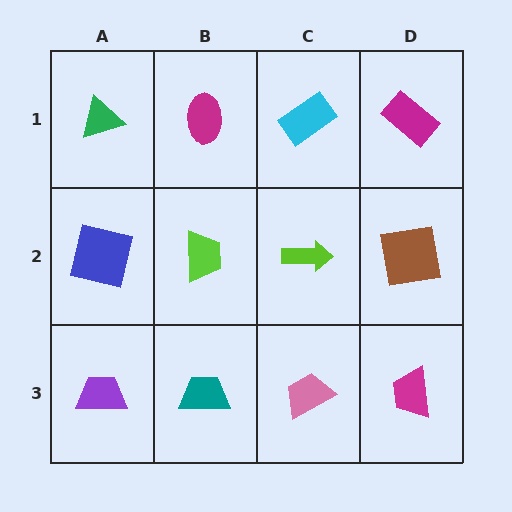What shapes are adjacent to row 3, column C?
A lime arrow (row 2, column C), a teal trapezoid (row 3, column B), a magenta trapezoid (row 3, column D).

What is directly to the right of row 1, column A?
A magenta ellipse.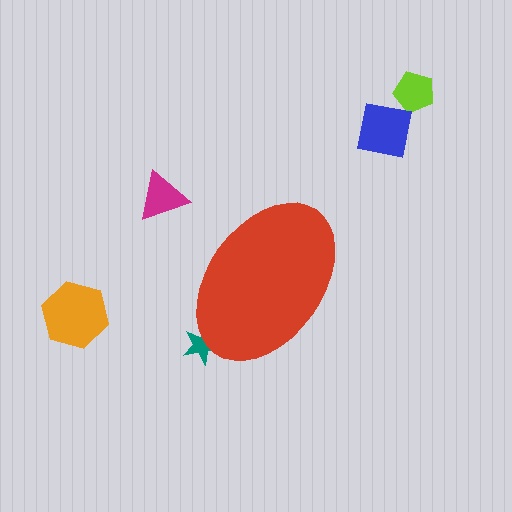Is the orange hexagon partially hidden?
No, the orange hexagon is fully visible.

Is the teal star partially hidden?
Yes, the teal star is partially hidden behind the red ellipse.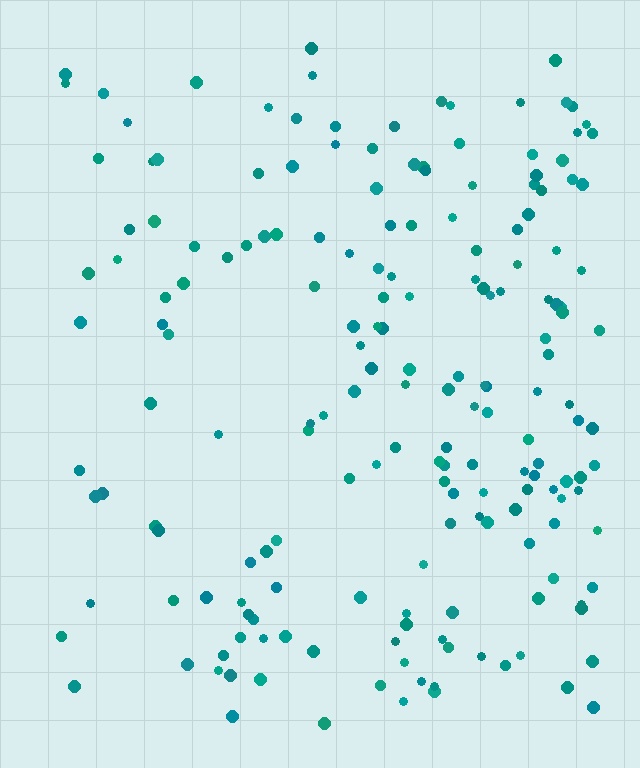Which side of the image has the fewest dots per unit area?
The left.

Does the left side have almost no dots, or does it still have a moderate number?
Still a moderate number, just noticeably fewer than the right.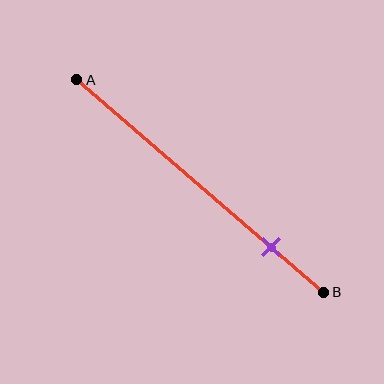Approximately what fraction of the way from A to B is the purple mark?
The purple mark is approximately 80% of the way from A to B.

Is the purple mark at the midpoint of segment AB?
No, the mark is at about 80% from A, not at the 50% midpoint.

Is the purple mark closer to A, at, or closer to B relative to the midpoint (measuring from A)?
The purple mark is closer to point B than the midpoint of segment AB.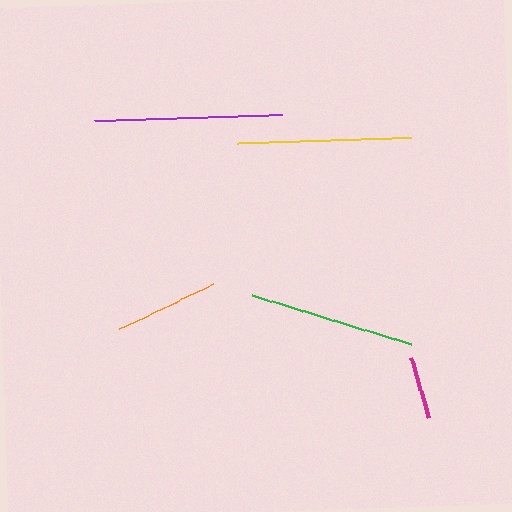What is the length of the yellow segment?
The yellow segment is approximately 174 pixels long.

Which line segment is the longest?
The purple line is the longest at approximately 188 pixels.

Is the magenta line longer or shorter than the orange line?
The orange line is longer than the magenta line.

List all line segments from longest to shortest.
From longest to shortest: purple, yellow, green, orange, magenta.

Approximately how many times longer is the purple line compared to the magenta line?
The purple line is approximately 3.0 times the length of the magenta line.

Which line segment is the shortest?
The magenta line is the shortest at approximately 63 pixels.